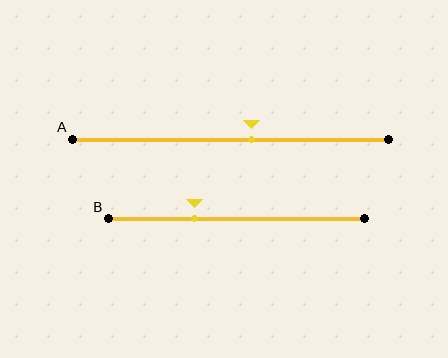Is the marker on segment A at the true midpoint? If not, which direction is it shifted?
No, the marker on segment A is shifted to the right by about 7% of the segment length.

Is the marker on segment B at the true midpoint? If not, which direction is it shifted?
No, the marker on segment B is shifted to the left by about 16% of the segment length.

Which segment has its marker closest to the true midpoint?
Segment A has its marker closest to the true midpoint.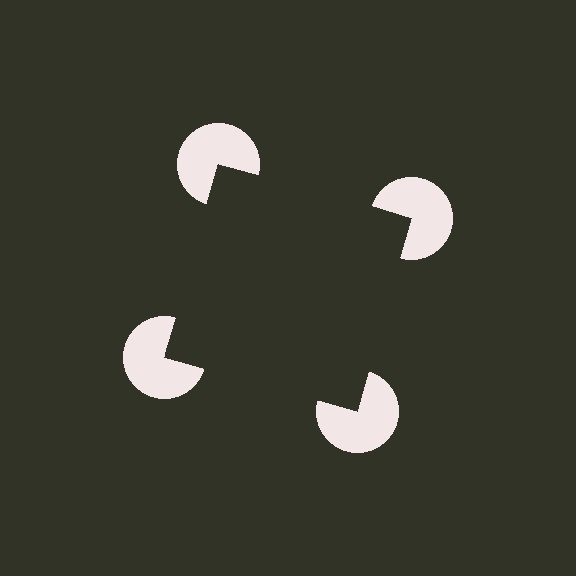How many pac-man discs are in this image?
There are 4 — one at each vertex of the illusory square.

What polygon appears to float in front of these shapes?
An illusory square — its edges are inferred from the aligned wedge cuts in the pac-man discs, not physically drawn.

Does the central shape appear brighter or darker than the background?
It typically appears slightly darker than the background, even though no actual brightness change is drawn.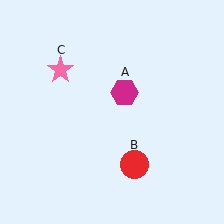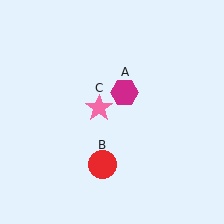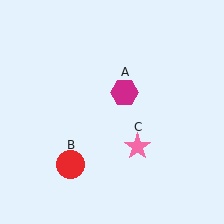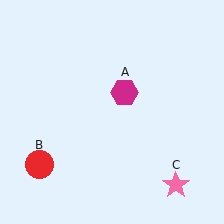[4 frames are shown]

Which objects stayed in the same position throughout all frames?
Magenta hexagon (object A) remained stationary.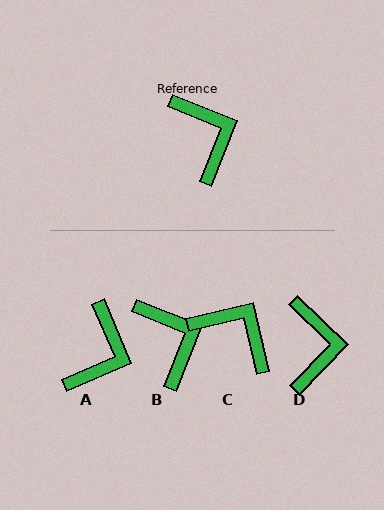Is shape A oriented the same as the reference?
No, it is off by about 45 degrees.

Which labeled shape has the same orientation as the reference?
B.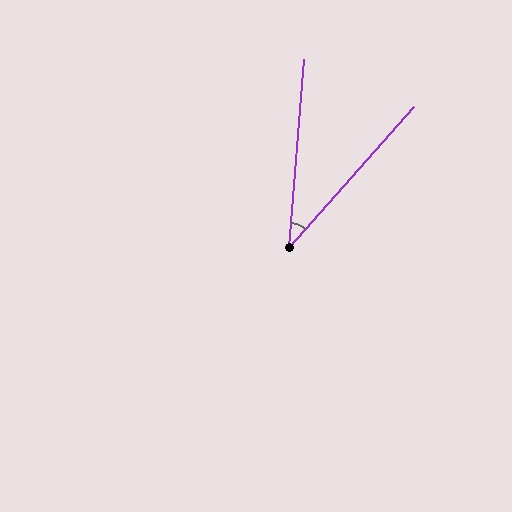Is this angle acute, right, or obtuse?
It is acute.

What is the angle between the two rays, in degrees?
Approximately 37 degrees.